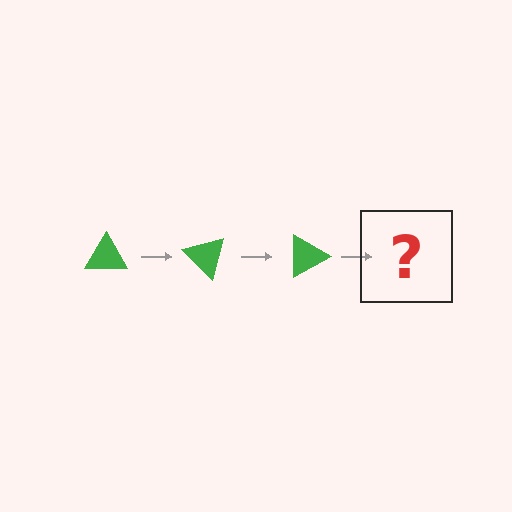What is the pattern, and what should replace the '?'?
The pattern is that the triangle rotates 45 degrees each step. The '?' should be a green triangle rotated 135 degrees.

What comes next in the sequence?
The next element should be a green triangle rotated 135 degrees.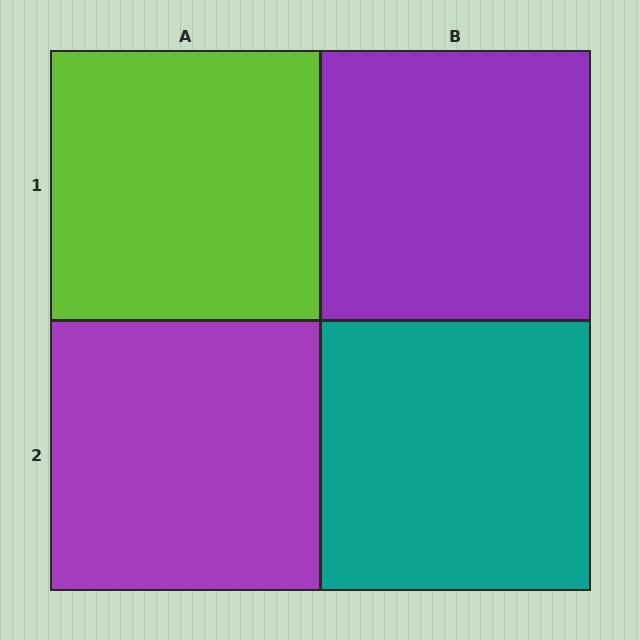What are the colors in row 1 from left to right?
Lime, purple.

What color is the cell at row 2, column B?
Teal.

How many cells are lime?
1 cell is lime.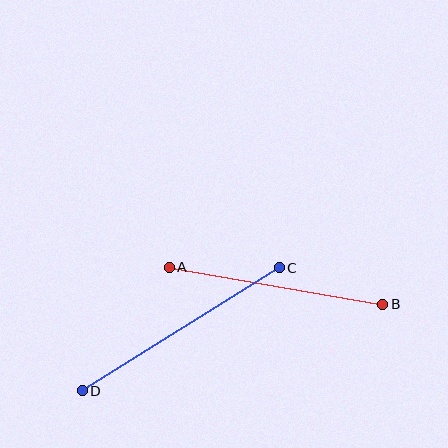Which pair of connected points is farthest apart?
Points C and D are farthest apart.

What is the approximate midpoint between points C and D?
The midpoint is at approximately (181, 329) pixels.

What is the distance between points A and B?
The distance is approximately 217 pixels.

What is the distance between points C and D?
The distance is approximately 232 pixels.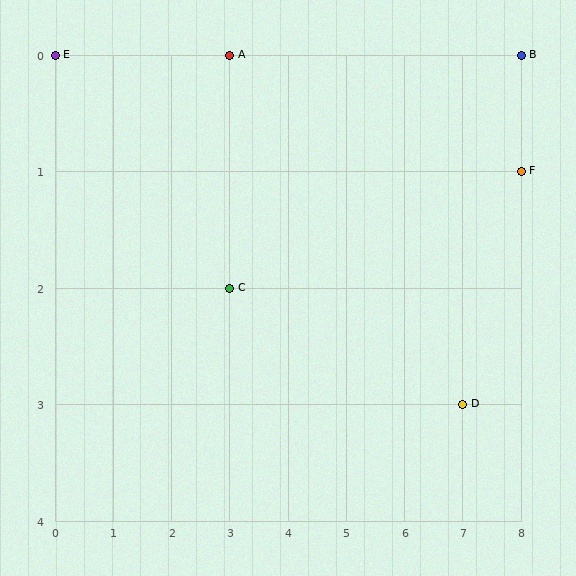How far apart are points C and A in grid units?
Points C and A are 2 rows apart.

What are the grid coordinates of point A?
Point A is at grid coordinates (3, 0).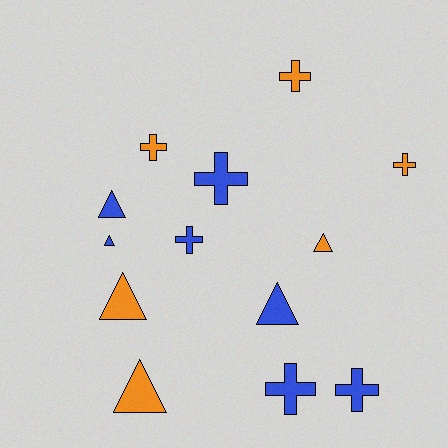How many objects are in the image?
There are 13 objects.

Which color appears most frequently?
Blue, with 7 objects.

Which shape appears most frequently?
Cross, with 7 objects.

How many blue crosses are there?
There are 4 blue crosses.